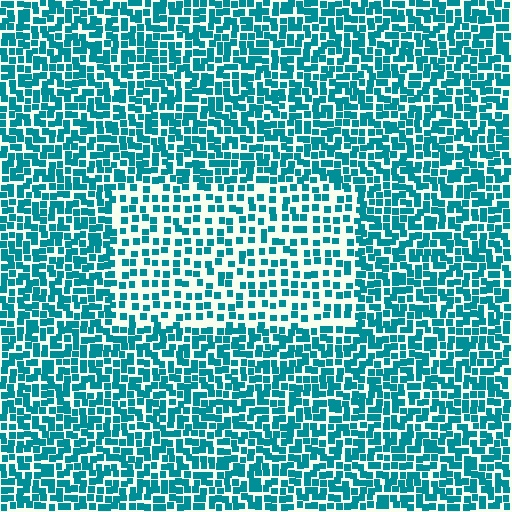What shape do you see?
I see a rectangle.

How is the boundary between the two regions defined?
The boundary is defined by a change in element density (approximately 1.8x ratio). All elements are the same color, size, and shape.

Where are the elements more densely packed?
The elements are more densely packed outside the rectangle boundary.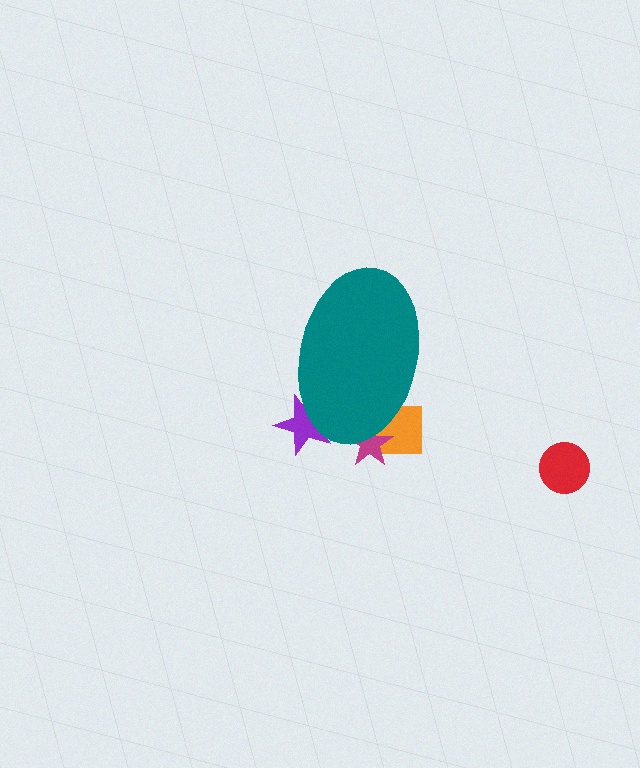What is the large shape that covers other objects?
A teal ellipse.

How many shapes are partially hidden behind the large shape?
3 shapes are partially hidden.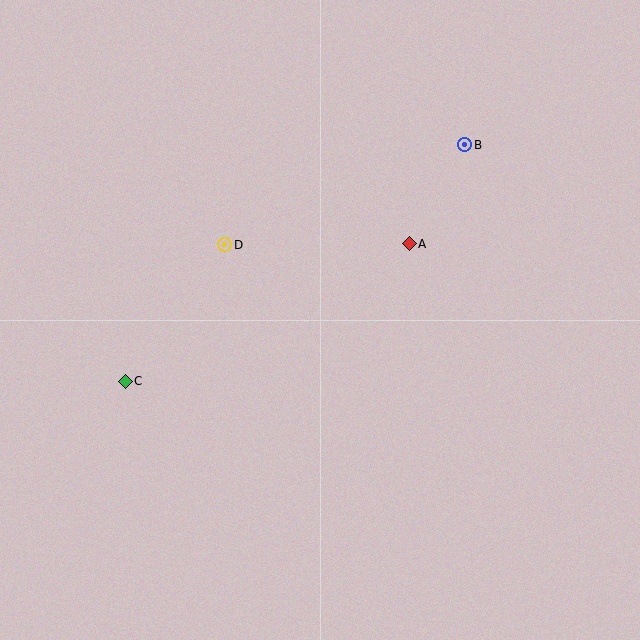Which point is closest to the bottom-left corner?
Point C is closest to the bottom-left corner.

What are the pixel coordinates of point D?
Point D is at (225, 245).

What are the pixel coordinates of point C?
Point C is at (125, 381).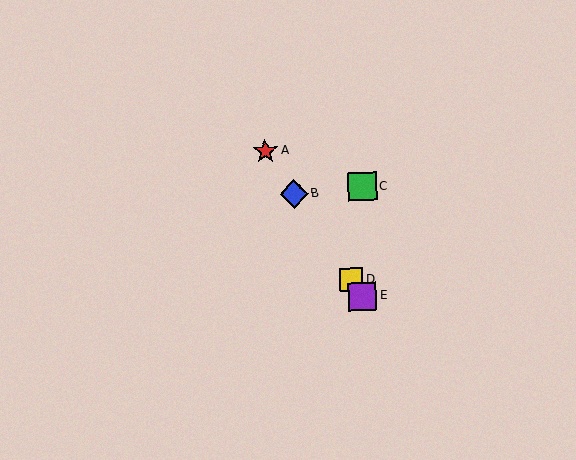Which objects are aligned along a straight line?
Objects A, B, D, E are aligned along a straight line.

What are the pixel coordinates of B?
Object B is at (294, 194).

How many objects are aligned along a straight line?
4 objects (A, B, D, E) are aligned along a straight line.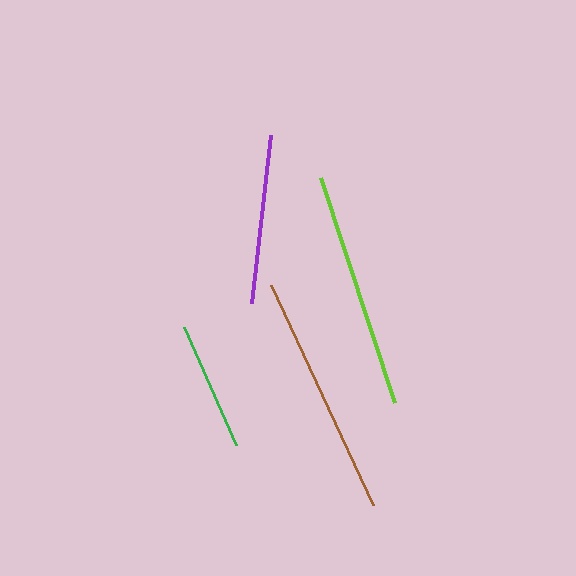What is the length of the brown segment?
The brown segment is approximately 242 pixels long.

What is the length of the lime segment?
The lime segment is approximately 236 pixels long.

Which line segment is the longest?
The brown line is the longest at approximately 242 pixels.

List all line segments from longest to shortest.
From longest to shortest: brown, lime, purple, green.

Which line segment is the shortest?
The green line is the shortest at approximately 129 pixels.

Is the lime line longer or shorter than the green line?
The lime line is longer than the green line.